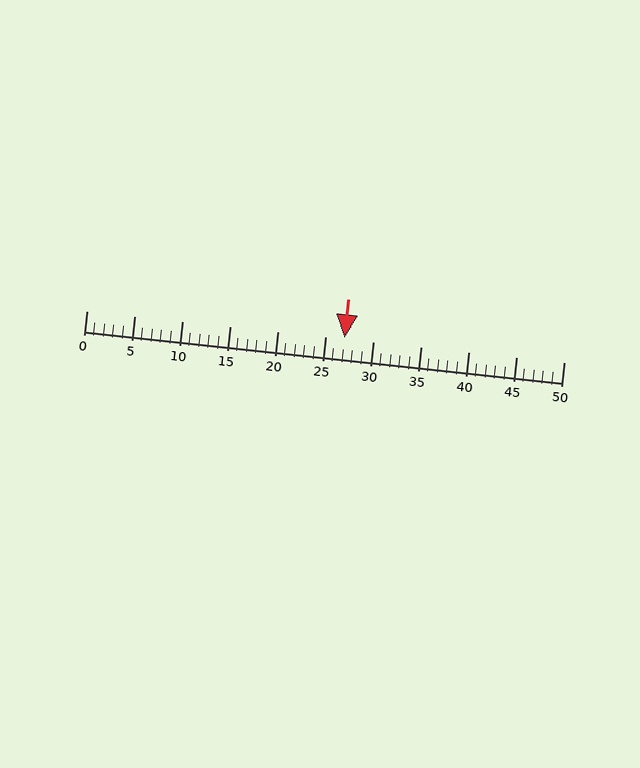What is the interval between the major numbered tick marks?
The major tick marks are spaced 5 units apart.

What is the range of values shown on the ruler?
The ruler shows values from 0 to 50.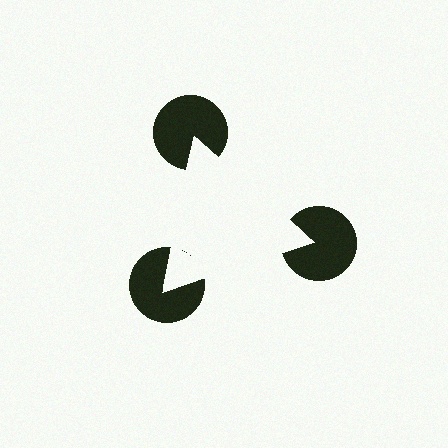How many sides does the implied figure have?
3 sides.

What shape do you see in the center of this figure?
An illusory triangle — its edges are inferred from the aligned wedge cuts in the pac-man discs, not physically drawn.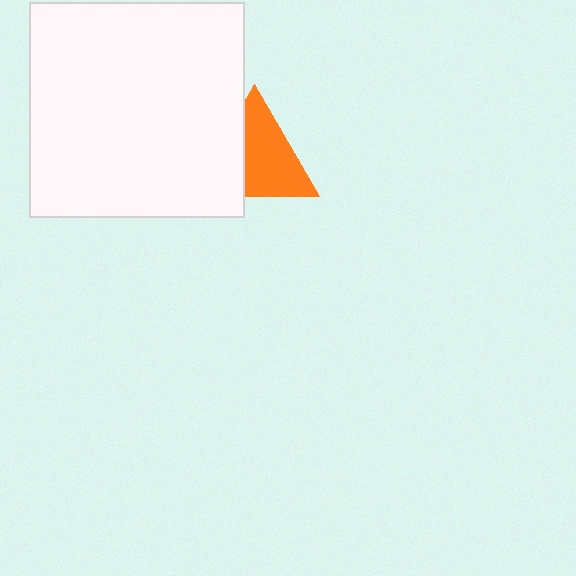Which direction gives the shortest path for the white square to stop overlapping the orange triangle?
Moving left gives the shortest separation.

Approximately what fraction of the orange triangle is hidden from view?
Roughly 37% of the orange triangle is hidden behind the white square.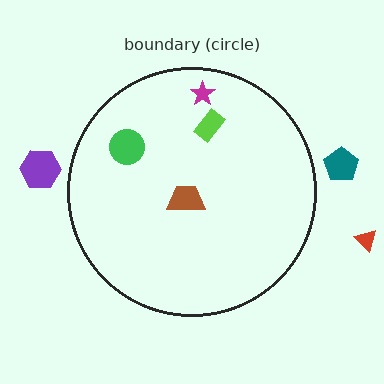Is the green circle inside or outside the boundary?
Inside.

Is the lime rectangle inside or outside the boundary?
Inside.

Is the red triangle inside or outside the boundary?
Outside.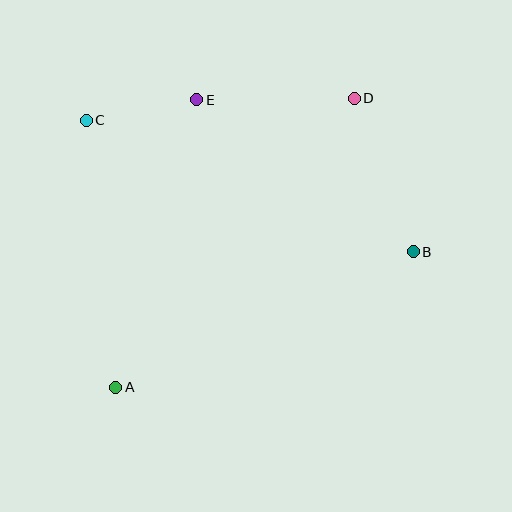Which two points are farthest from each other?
Points A and D are farthest from each other.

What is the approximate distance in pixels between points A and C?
The distance between A and C is approximately 269 pixels.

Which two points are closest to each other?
Points C and E are closest to each other.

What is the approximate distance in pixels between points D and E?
The distance between D and E is approximately 158 pixels.